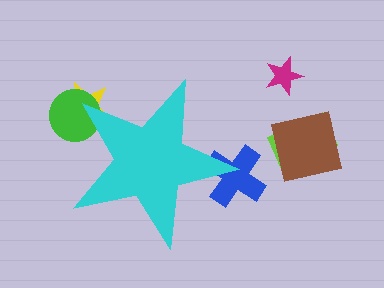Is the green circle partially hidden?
Yes, the green circle is partially hidden behind the cyan star.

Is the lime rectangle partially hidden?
No, the lime rectangle is fully visible.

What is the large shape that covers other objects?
A cyan star.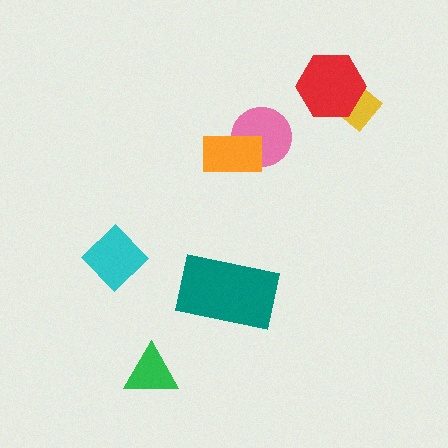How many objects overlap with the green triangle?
0 objects overlap with the green triangle.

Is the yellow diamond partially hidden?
Yes, it is partially covered by another shape.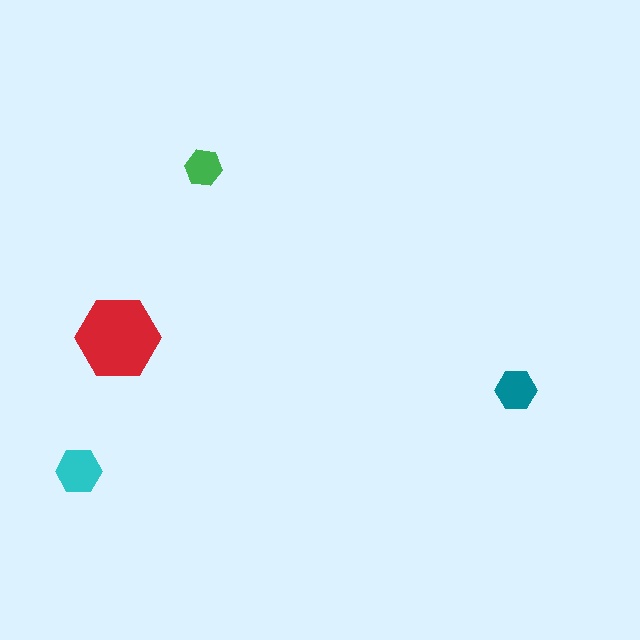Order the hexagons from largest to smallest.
the red one, the cyan one, the teal one, the green one.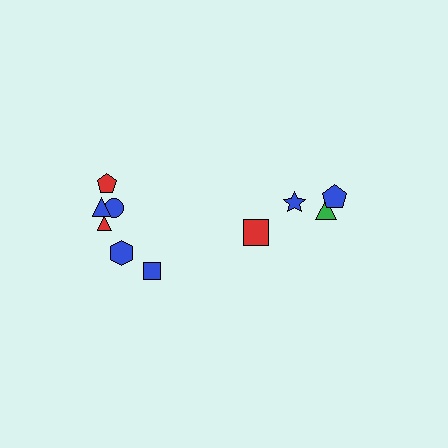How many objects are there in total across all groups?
There are 10 objects.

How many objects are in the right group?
There are 4 objects.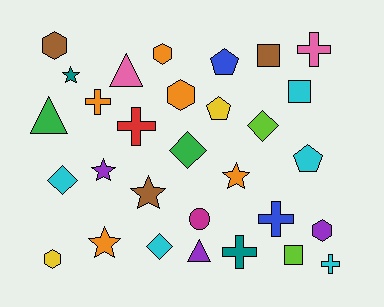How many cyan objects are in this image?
There are 5 cyan objects.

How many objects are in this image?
There are 30 objects.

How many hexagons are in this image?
There are 5 hexagons.